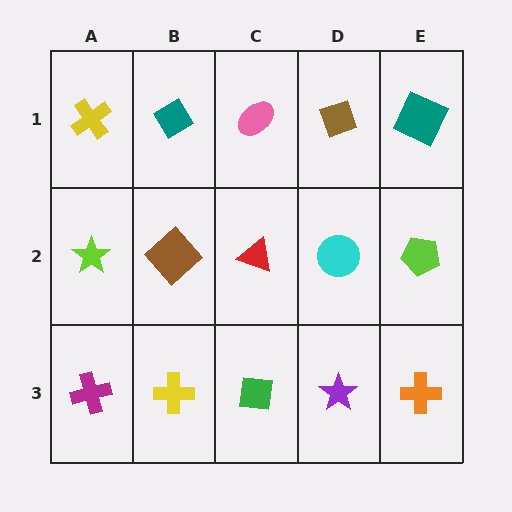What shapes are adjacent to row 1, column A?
A lime star (row 2, column A), a teal diamond (row 1, column B).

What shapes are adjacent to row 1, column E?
A lime pentagon (row 2, column E), a brown diamond (row 1, column D).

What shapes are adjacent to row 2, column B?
A teal diamond (row 1, column B), a yellow cross (row 3, column B), a lime star (row 2, column A), a red triangle (row 2, column C).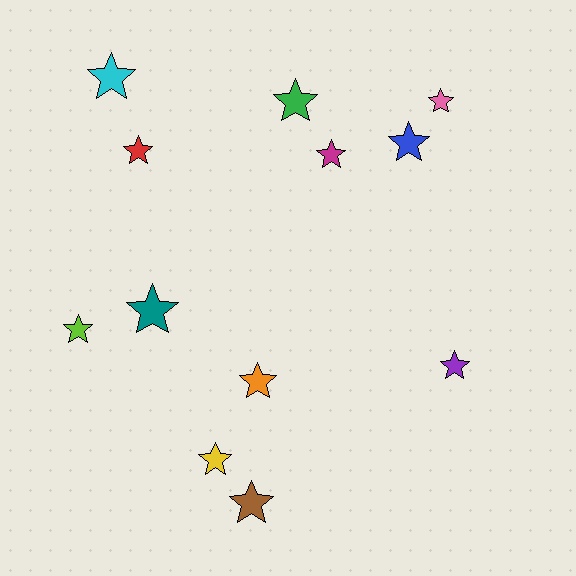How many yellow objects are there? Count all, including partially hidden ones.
There is 1 yellow object.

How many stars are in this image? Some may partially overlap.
There are 12 stars.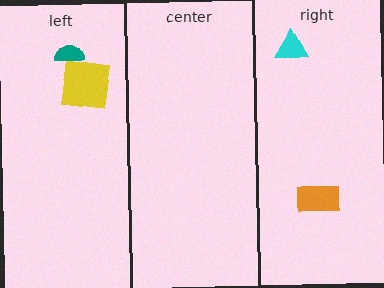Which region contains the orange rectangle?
The right region.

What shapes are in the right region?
The cyan triangle, the orange rectangle.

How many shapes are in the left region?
2.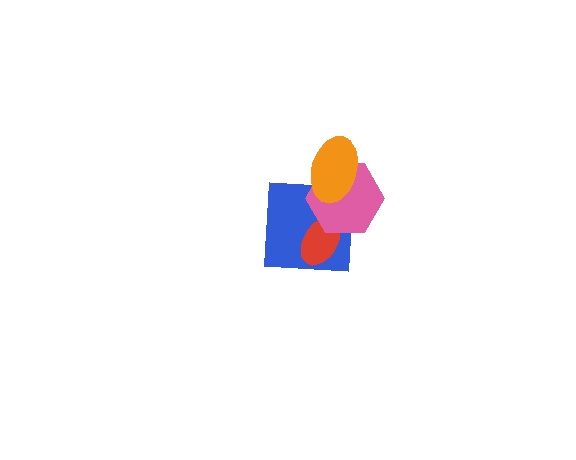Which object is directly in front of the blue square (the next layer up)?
The red ellipse is directly in front of the blue square.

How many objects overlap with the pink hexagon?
3 objects overlap with the pink hexagon.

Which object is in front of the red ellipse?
The pink hexagon is in front of the red ellipse.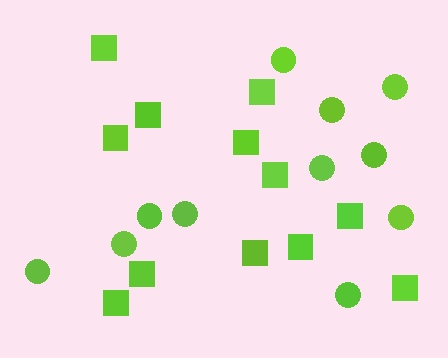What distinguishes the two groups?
There are 2 groups: one group of circles (11) and one group of squares (12).